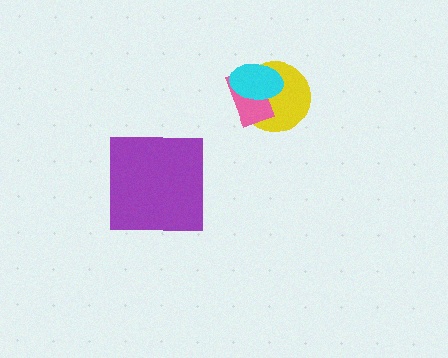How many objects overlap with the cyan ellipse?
2 objects overlap with the cyan ellipse.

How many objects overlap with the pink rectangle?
2 objects overlap with the pink rectangle.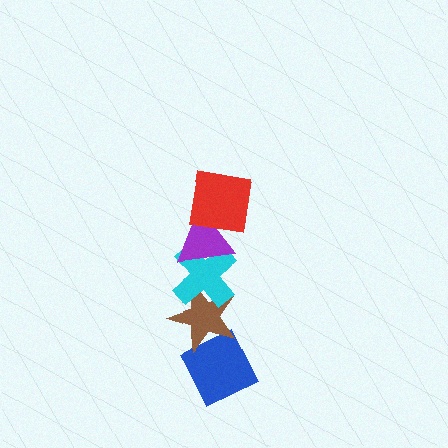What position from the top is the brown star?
The brown star is 4th from the top.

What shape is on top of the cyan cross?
The purple triangle is on top of the cyan cross.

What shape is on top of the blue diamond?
The brown star is on top of the blue diamond.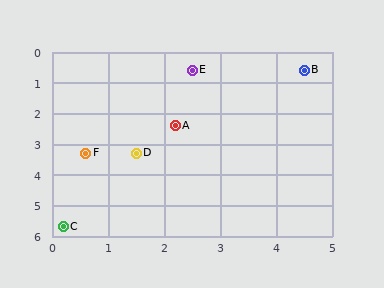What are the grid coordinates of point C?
Point C is at approximately (0.2, 5.7).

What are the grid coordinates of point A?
Point A is at approximately (2.2, 2.4).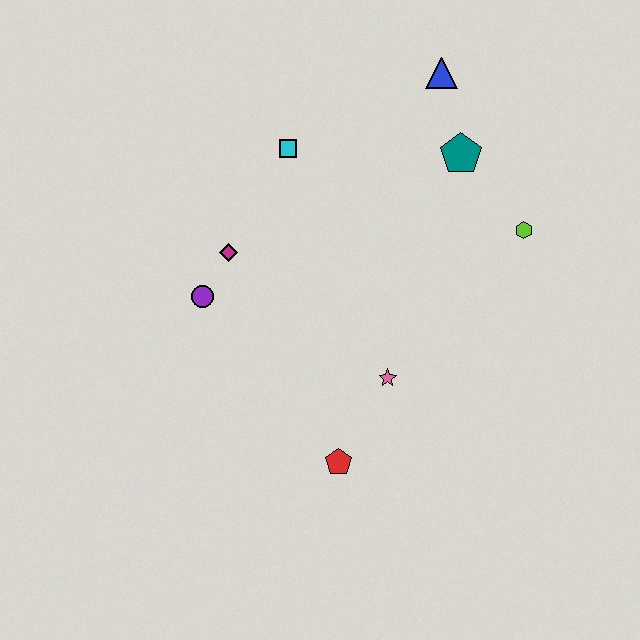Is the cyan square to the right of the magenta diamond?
Yes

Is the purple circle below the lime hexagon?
Yes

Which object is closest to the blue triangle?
The teal pentagon is closest to the blue triangle.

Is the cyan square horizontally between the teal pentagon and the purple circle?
Yes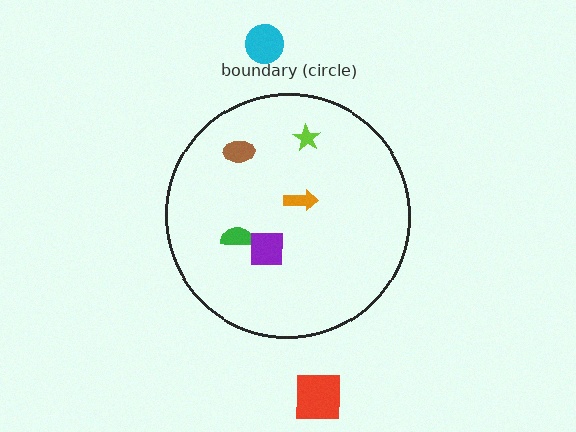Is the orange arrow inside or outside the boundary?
Inside.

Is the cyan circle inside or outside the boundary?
Outside.